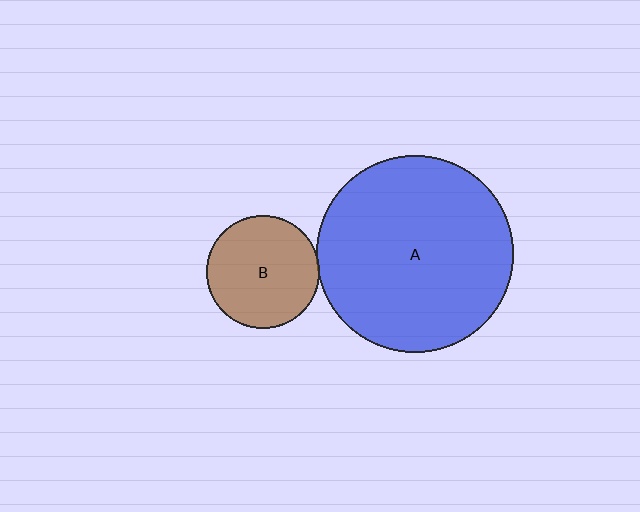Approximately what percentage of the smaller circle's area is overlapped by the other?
Approximately 5%.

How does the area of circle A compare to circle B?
Approximately 3.0 times.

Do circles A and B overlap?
Yes.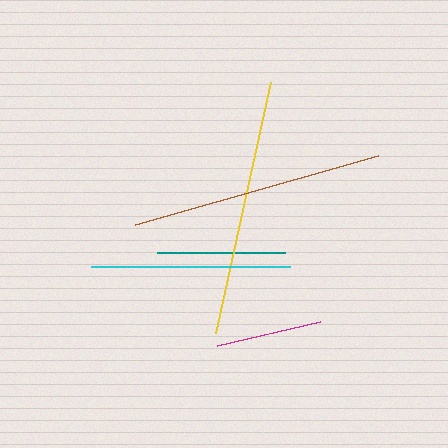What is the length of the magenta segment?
The magenta segment is approximately 106 pixels long.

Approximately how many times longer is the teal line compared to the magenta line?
The teal line is approximately 1.2 times the length of the magenta line.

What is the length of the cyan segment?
The cyan segment is approximately 198 pixels long.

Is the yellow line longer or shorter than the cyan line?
The yellow line is longer than the cyan line.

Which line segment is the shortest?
The magenta line is the shortest at approximately 106 pixels.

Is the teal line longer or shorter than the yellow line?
The yellow line is longer than the teal line.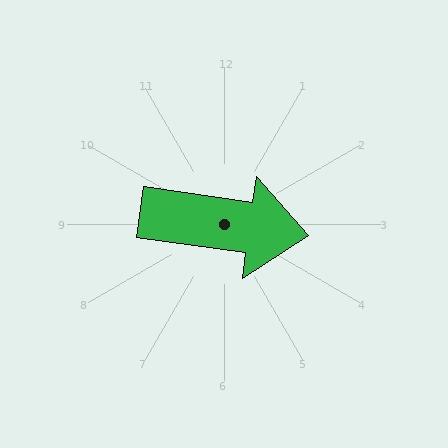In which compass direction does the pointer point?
East.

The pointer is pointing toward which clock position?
Roughly 3 o'clock.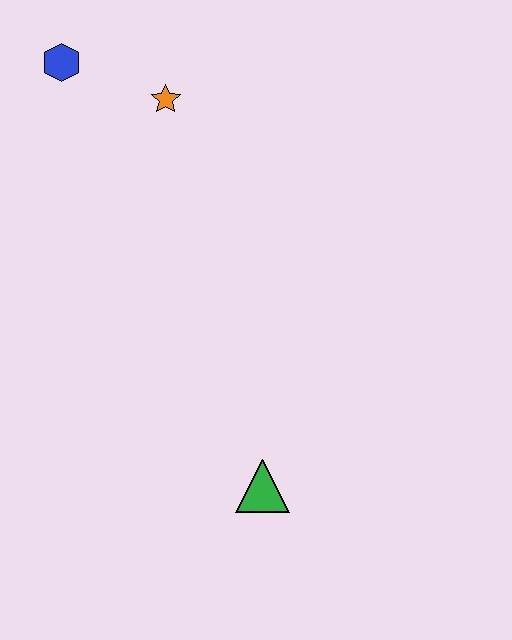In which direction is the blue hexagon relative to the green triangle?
The blue hexagon is above the green triangle.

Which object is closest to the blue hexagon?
The orange star is closest to the blue hexagon.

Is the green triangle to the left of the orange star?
No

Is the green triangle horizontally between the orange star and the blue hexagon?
No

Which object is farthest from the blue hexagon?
The green triangle is farthest from the blue hexagon.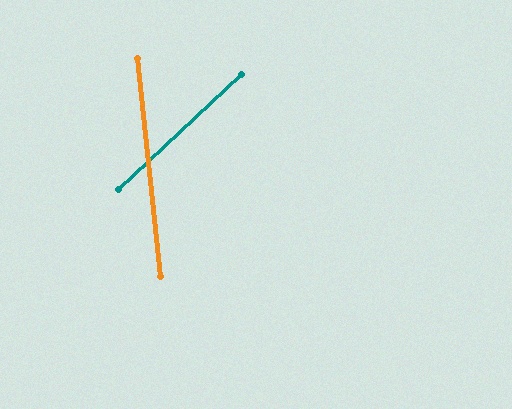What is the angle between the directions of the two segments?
Approximately 53 degrees.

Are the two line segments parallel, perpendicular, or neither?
Neither parallel nor perpendicular — they differ by about 53°.